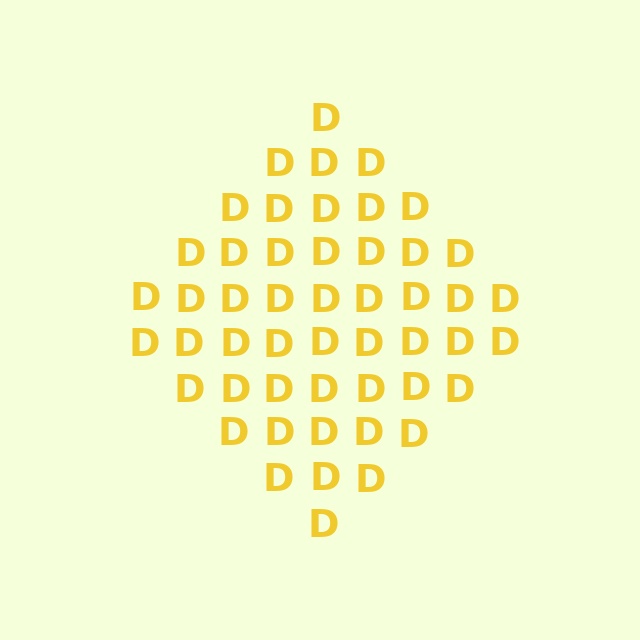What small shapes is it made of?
It is made of small letter D's.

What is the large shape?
The large shape is a diamond.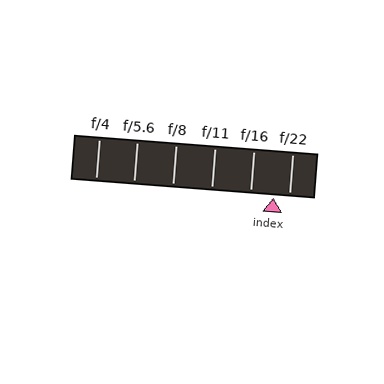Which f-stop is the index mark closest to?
The index mark is closest to f/22.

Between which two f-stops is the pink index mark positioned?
The index mark is between f/16 and f/22.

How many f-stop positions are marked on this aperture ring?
There are 6 f-stop positions marked.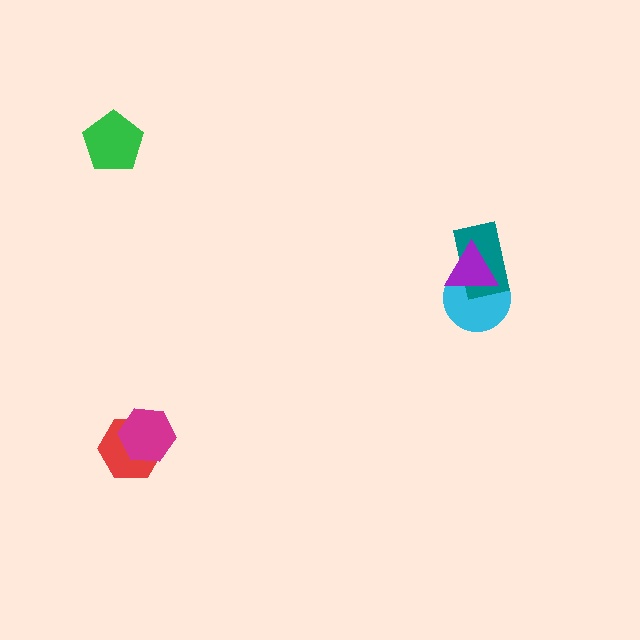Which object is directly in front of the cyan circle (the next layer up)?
The teal rectangle is directly in front of the cyan circle.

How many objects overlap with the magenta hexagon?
1 object overlaps with the magenta hexagon.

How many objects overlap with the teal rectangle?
2 objects overlap with the teal rectangle.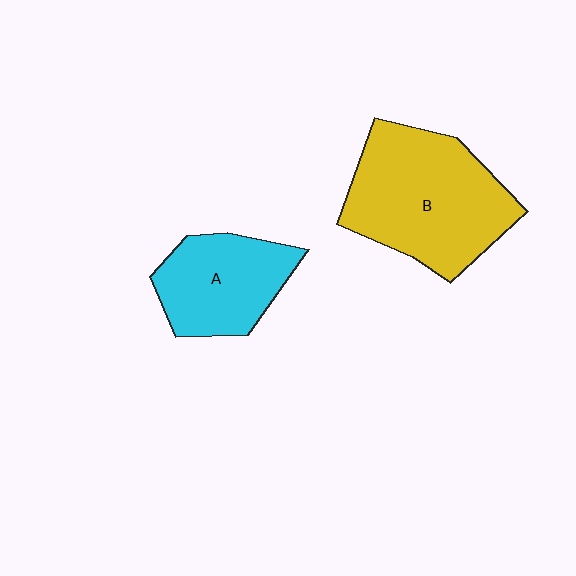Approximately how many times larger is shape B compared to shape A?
Approximately 1.6 times.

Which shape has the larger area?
Shape B (yellow).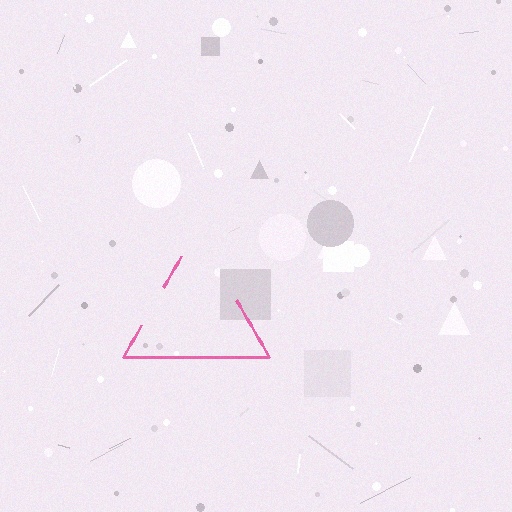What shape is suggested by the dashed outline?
The dashed outline suggests a triangle.